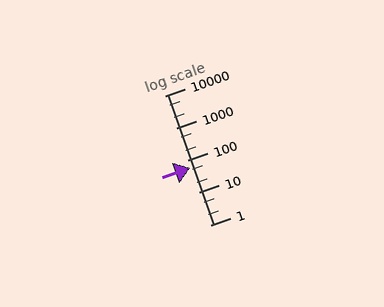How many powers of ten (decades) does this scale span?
The scale spans 4 decades, from 1 to 10000.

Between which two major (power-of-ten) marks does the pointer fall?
The pointer is between 10 and 100.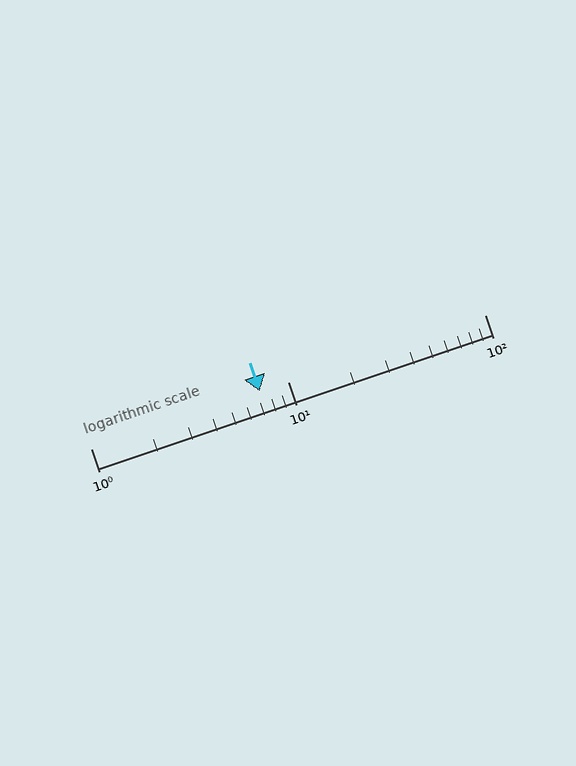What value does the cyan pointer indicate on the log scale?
The pointer indicates approximately 7.2.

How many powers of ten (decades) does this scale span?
The scale spans 2 decades, from 1 to 100.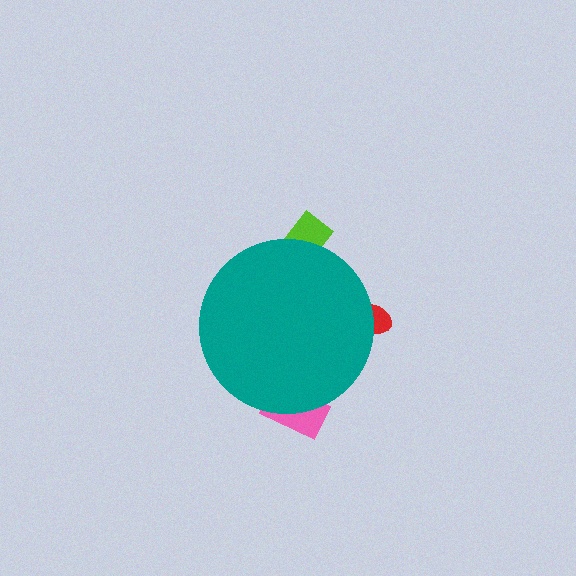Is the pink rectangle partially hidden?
Yes, the pink rectangle is partially hidden behind the teal circle.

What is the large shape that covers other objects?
A teal circle.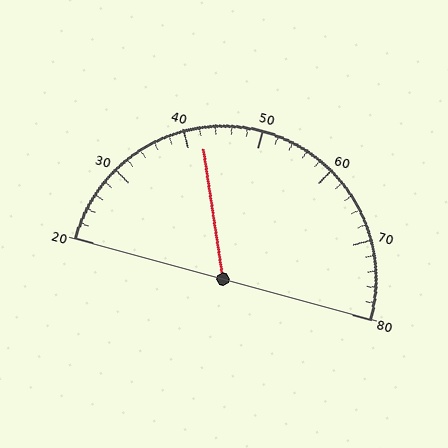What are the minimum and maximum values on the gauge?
The gauge ranges from 20 to 80.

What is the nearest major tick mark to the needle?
The nearest major tick mark is 40.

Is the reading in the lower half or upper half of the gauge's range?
The reading is in the lower half of the range (20 to 80).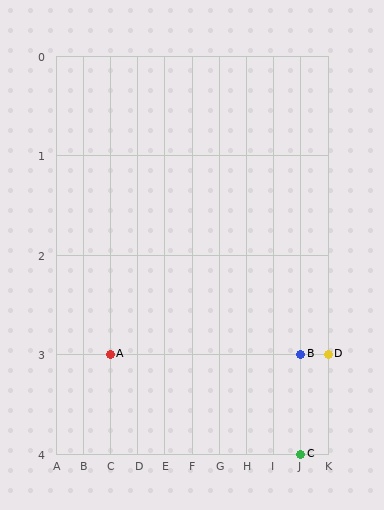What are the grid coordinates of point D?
Point D is at grid coordinates (K, 3).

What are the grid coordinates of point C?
Point C is at grid coordinates (J, 4).